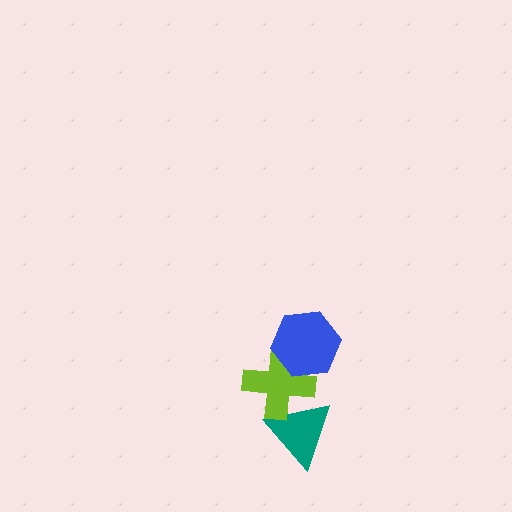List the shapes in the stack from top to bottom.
From top to bottom: the blue hexagon, the lime cross, the teal triangle.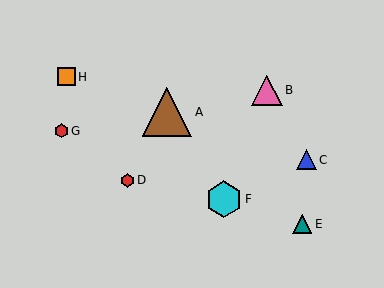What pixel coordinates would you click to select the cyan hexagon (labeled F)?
Click at (224, 199) to select the cyan hexagon F.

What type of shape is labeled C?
Shape C is a blue triangle.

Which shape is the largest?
The brown triangle (labeled A) is the largest.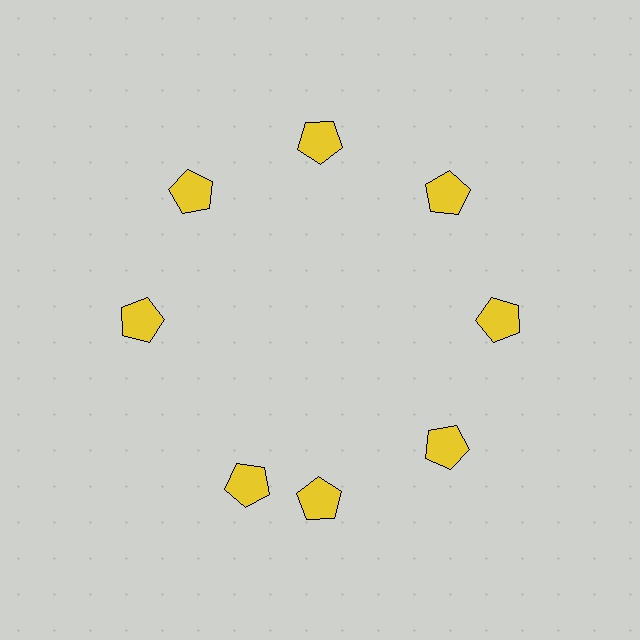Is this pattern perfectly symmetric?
No. The 8 yellow pentagons are arranged in a ring, but one element near the 8 o'clock position is rotated out of alignment along the ring, breaking the 8-fold rotational symmetry.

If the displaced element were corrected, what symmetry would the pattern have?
It would have 8-fold rotational symmetry — the pattern would map onto itself every 45 degrees.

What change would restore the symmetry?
The symmetry would be restored by rotating it back into even spacing with its neighbors so that all 8 pentagons sit at equal angles and equal distance from the center.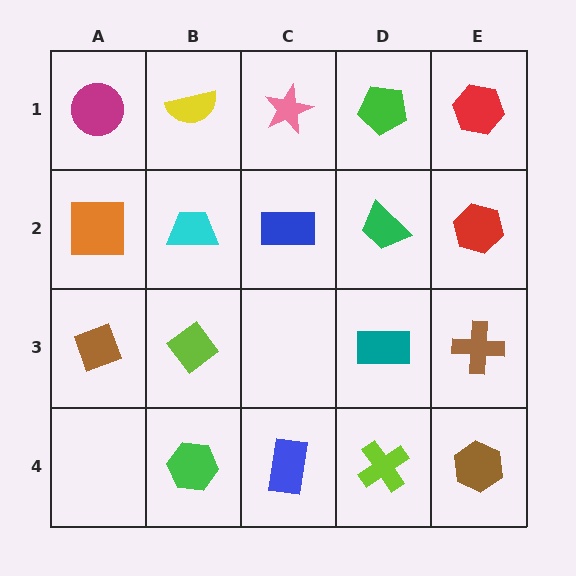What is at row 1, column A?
A magenta circle.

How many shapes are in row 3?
4 shapes.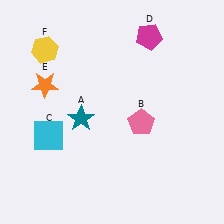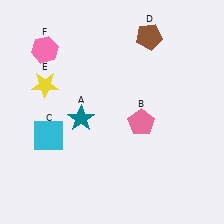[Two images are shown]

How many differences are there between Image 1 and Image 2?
There are 3 differences between the two images.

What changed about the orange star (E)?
In Image 1, E is orange. In Image 2, it changed to yellow.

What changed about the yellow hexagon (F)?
In Image 1, F is yellow. In Image 2, it changed to pink.